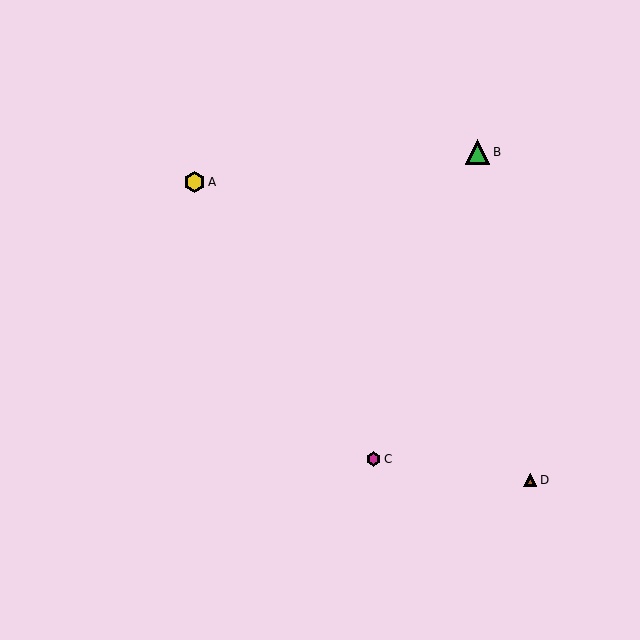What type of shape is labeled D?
Shape D is a brown triangle.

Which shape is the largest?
The green triangle (labeled B) is the largest.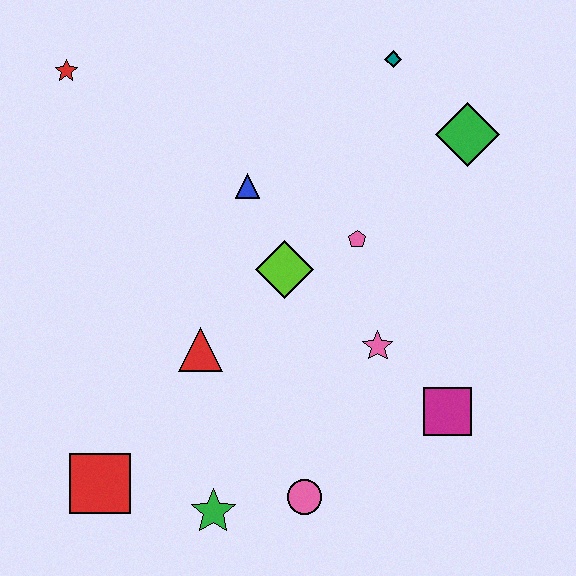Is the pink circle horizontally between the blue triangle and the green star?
No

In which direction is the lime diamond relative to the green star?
The lime diamond is above the green star.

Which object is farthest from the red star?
The magenta square is farthest from the red star.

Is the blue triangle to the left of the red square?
No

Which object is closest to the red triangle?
The lime diamond is closest to the red triangle.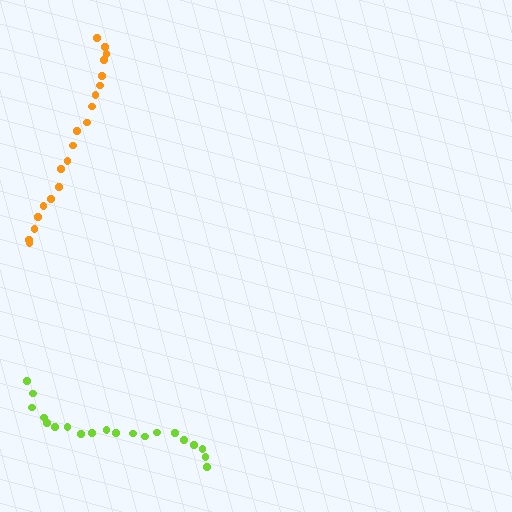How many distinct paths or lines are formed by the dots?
There are 2 distinct paths.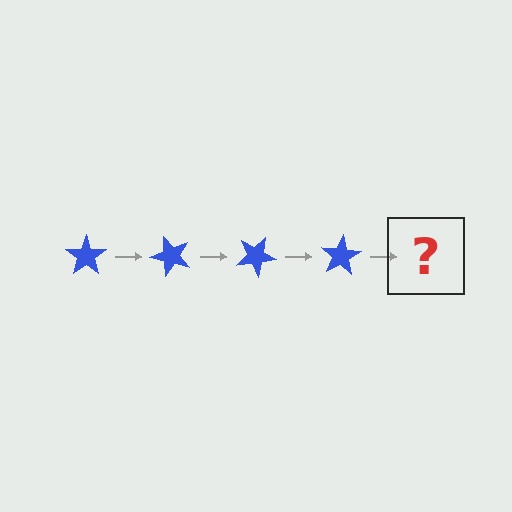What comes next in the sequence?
The next element should be a blue star rotated 200 degrees.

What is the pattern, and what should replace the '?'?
The pattern is that the star rotates 50 degrees each step. The '?' should be a blue star rotated 200 degrees.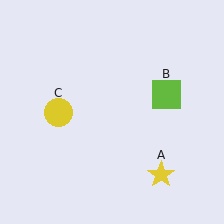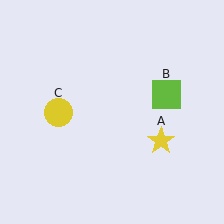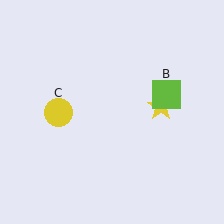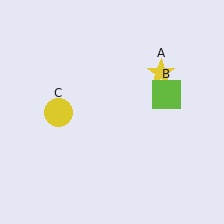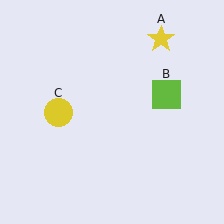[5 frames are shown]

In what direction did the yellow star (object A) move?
The yellow star (object A) moved up.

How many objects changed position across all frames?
1 object changed position: yellow star (object A).